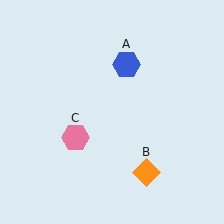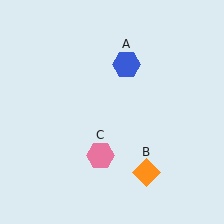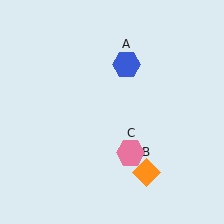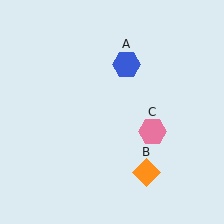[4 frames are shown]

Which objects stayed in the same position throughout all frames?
Blue hexagon (object A) and orange diamond (object B) remained stationary.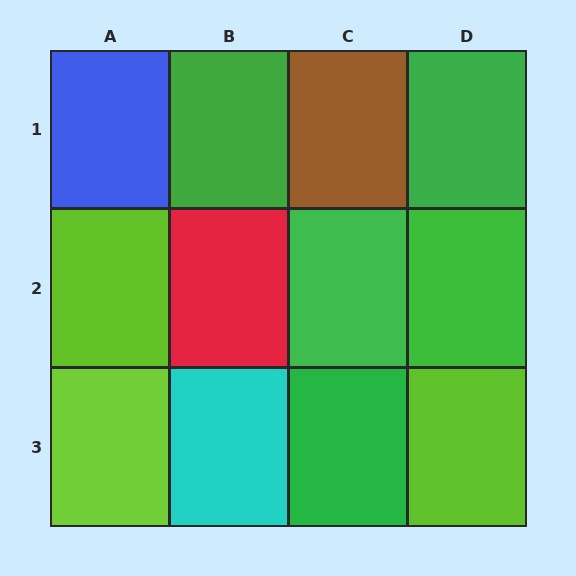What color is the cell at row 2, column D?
Green.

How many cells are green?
5 cells are green.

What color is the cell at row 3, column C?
Green.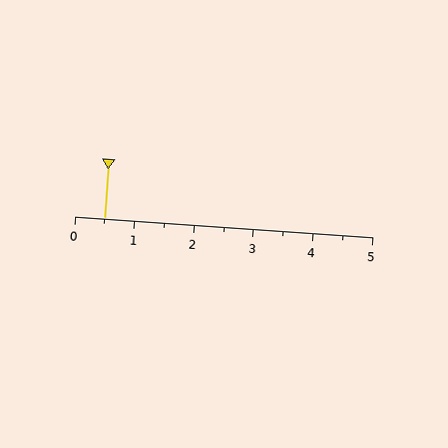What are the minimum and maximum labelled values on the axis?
The axis runs from 0 to 5.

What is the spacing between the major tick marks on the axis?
The major ticks are spaced 1 apart.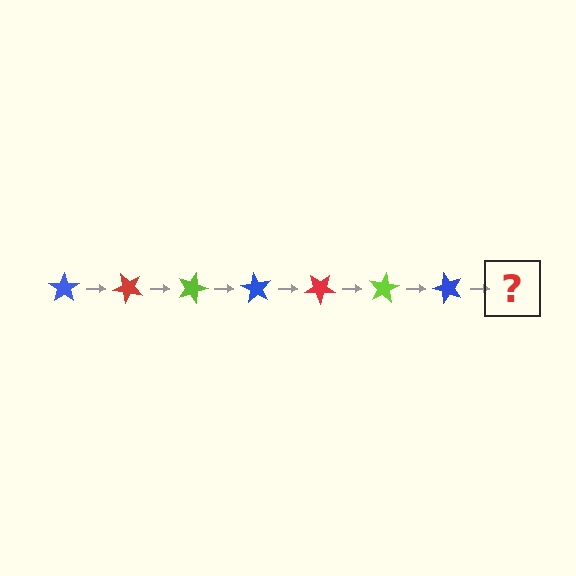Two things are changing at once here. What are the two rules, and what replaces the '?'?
The two rules are that it rotates 45 degrees each step and the color cycles through blue, red, and lime. The '?' should be a red star, rotated 315 degrees from the start.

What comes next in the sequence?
The next element should be a red star, rotated 315 degrees from the start.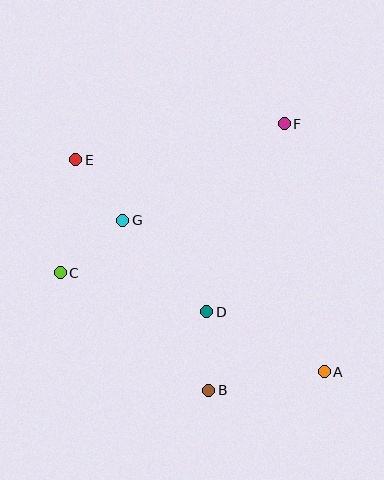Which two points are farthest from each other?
Points A and E are farthest from each other.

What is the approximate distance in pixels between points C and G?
The distance between C and G is approximately 82 pixels.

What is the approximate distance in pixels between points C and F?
The distance between C and F is approximately 269 pixels.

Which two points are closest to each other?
Points E and G are closest to each other.